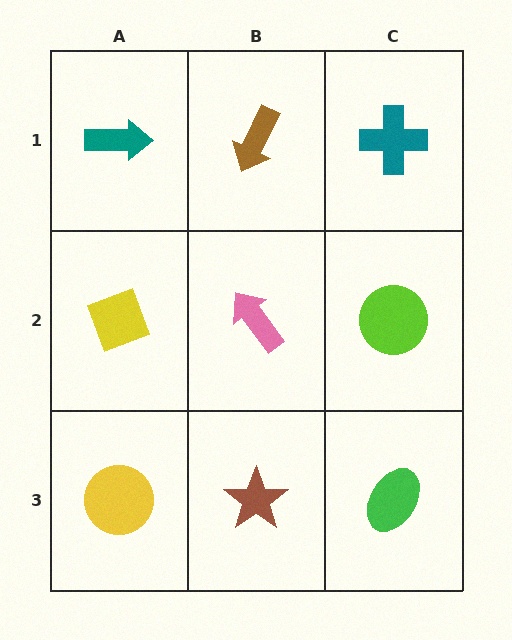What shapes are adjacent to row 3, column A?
A yellow diamond (row 2, column A), a brown star (row 3, column B).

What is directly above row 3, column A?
A yellow diamond.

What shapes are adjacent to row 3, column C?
A lime circle (row 2, column C), a brown star (row 3, column B).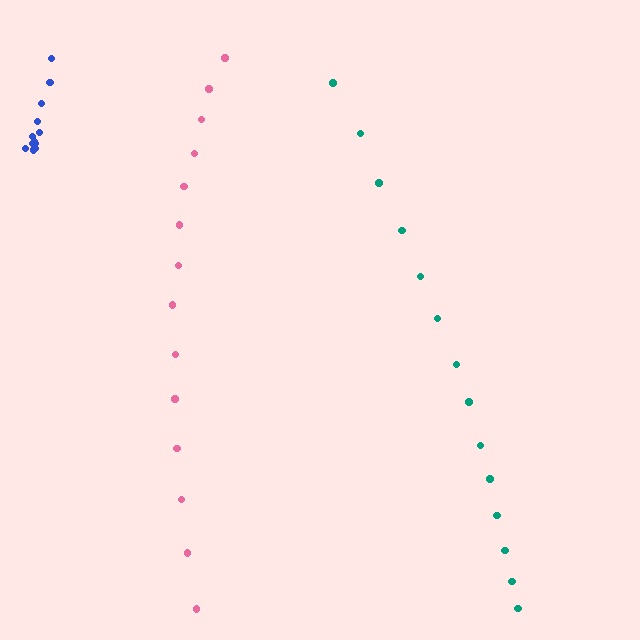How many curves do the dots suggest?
There are 3 distinct paths.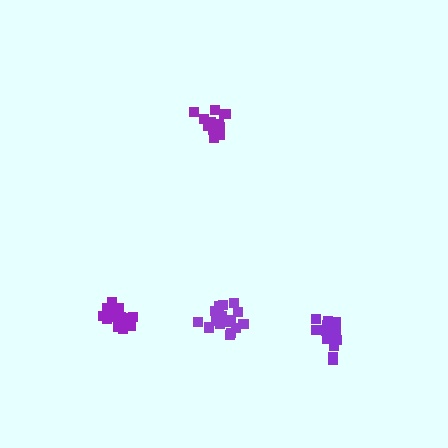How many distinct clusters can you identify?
There are 4 distinct clusters.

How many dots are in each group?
Group 1: 13 dots, Group 2: 16 dots, Group 3: 17 dots, Group 4: 17 dots (63 total).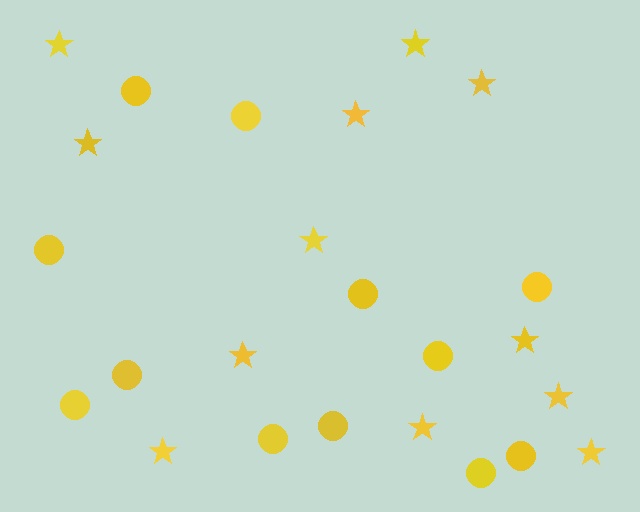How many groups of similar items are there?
There are 2 groups: one group of circles (12) and one group of stars (12).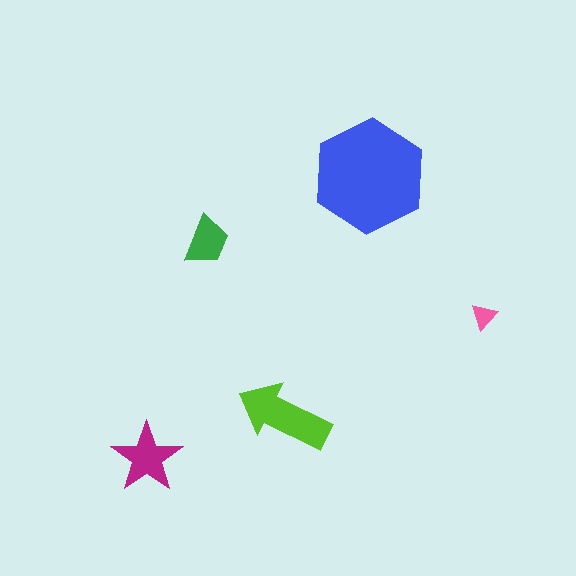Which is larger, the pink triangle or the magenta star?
The magenta star.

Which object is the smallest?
The pink triangle.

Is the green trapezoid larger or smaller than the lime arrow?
Smaller.